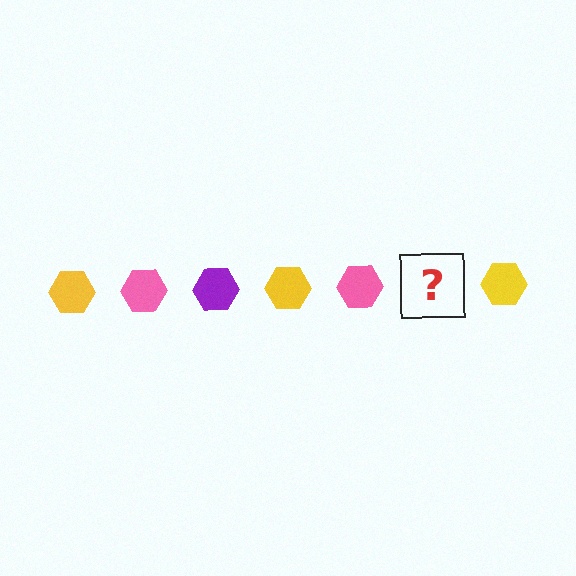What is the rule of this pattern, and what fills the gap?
The rule is that the pattern cycles through yellow, pink, purple hexagons. The gap should be filled with a purple hexagon.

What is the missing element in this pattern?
The missing element is a purple hexagon.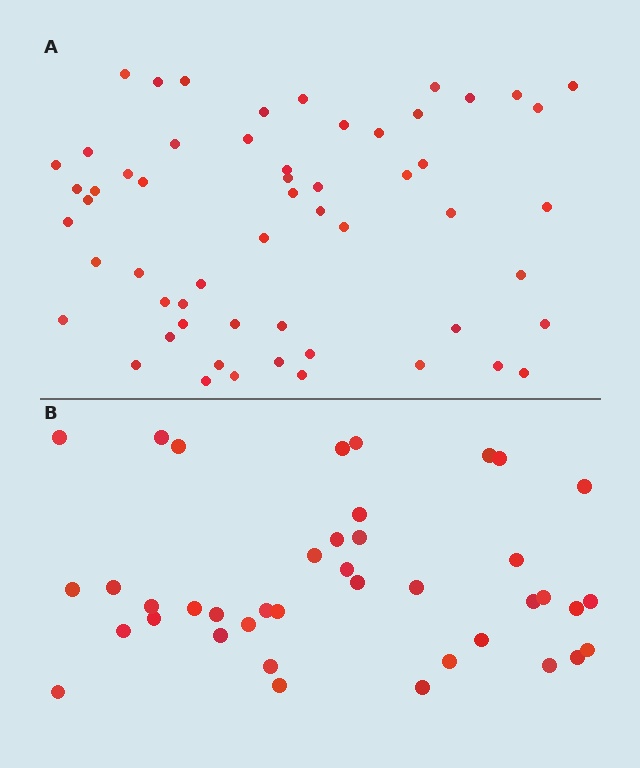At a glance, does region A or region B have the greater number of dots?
Region A (the top region) has more dots.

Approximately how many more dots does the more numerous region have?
Region A has approximately 15 more dots than region B.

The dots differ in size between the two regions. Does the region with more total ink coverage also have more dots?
No. Region B has more total ink coverage because its dots are larger, but region A actually contains more individual dots. Total area can be misleading — the number of items is what matters here.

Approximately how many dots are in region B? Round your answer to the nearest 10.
About 40 dots.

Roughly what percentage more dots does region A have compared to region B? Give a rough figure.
About 40% more.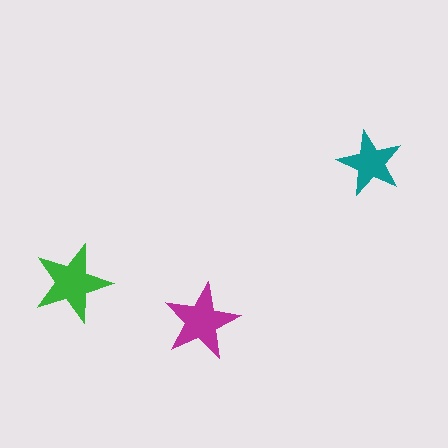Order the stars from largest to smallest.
the green one, the magenta one, the teal one.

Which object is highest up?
The teal star is topmost.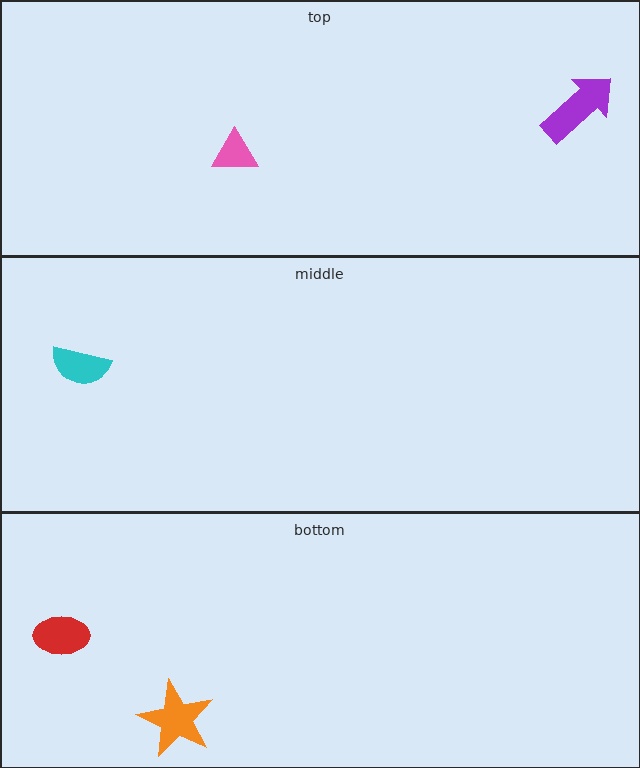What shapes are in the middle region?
The cyan semicircle.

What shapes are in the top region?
The pink triangle, the purple arrow.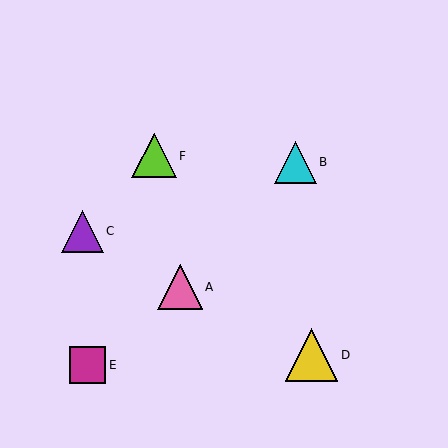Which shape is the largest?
The yellow triangle (labeled D) is the largest.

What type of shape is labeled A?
Shape A is a pink triangle.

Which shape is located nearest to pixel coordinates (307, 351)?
The yellow triangle (labeled D) at (311, 355) is nearest to that location.